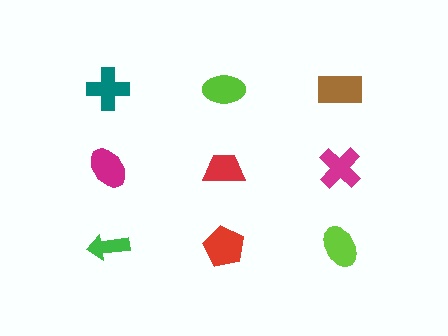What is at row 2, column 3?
A magenta cross.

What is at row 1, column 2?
A lime ellipse.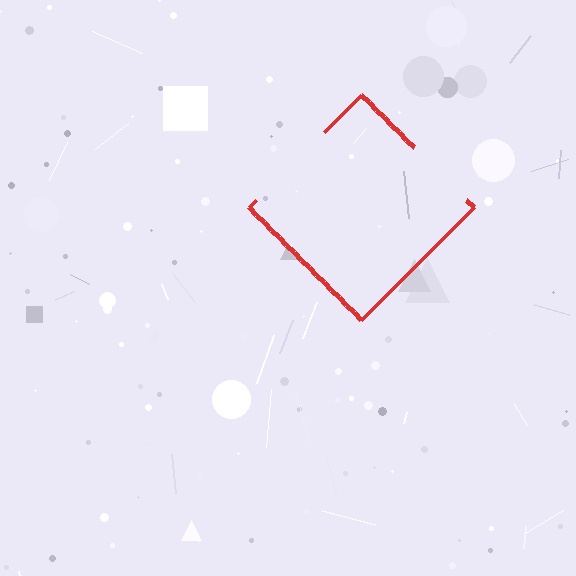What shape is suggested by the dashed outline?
The dashed outline suggests a diamond.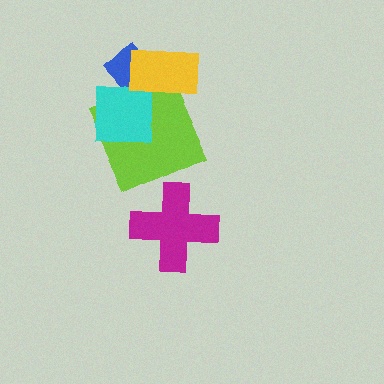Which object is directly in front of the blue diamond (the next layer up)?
The cyan square is directly in front of the blue diamond.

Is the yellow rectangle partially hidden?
No, no other shape covers it.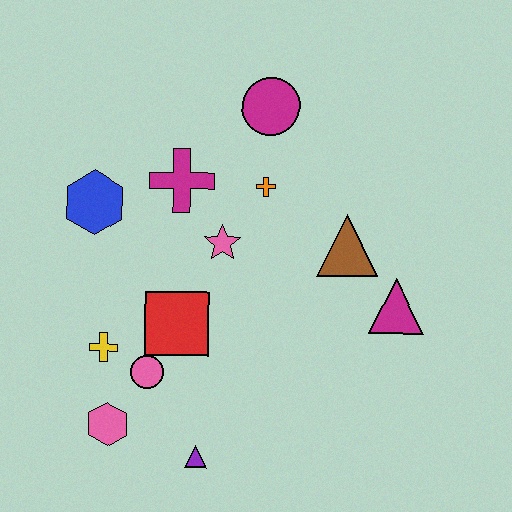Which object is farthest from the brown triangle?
The pink hexagon is farthest from the brown triangle.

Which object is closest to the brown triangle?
The magenta triangle is closest to the brown triangle.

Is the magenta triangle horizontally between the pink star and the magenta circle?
No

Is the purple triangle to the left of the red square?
No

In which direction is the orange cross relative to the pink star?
The orange cross is above the pink star.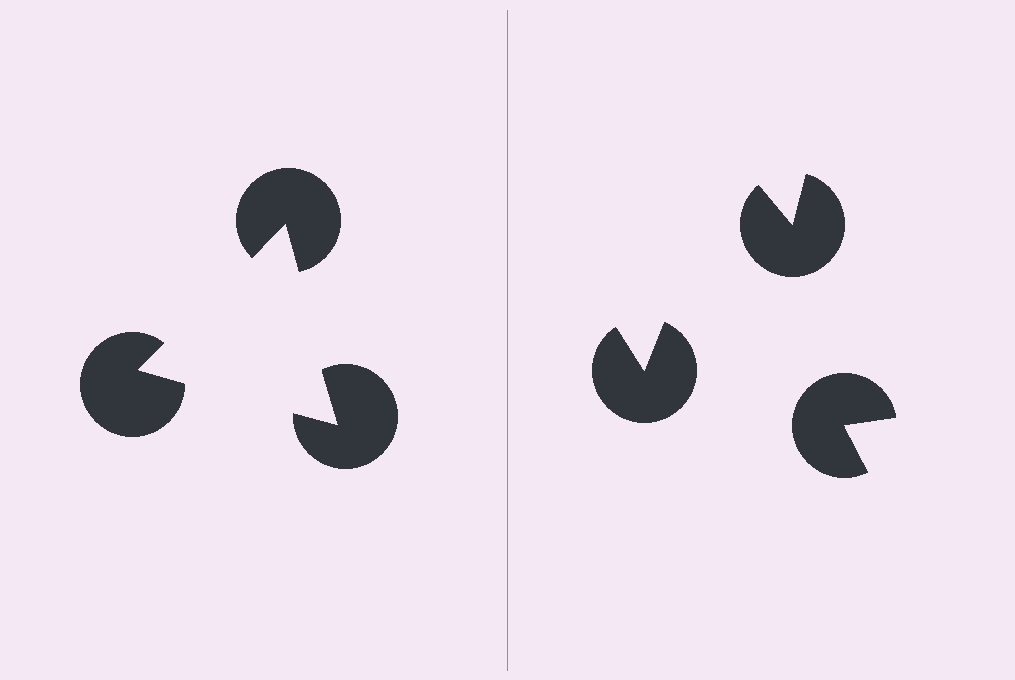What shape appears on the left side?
An illusory triangle.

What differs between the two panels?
The pac-man discs are positioned identically on both sides; only the wedge orientations differ. On the left they align to a triangle; on the right they are misaligned.